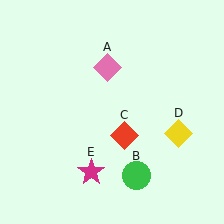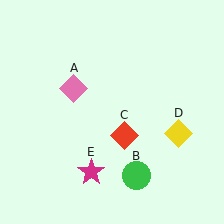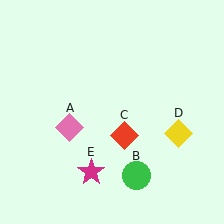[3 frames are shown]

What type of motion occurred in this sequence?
The pink diamond (object A) rotated counterclockwise around the center of the scene.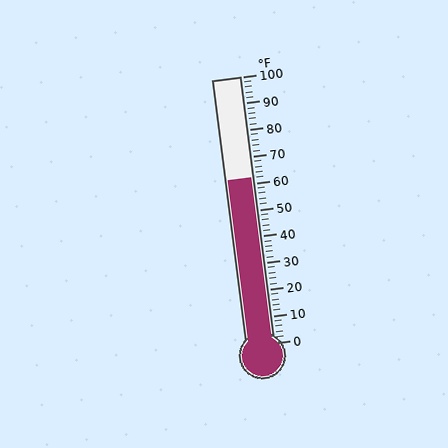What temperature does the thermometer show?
The thermometer shows approximately 62°F.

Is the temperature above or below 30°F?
The temperature is above 30°F.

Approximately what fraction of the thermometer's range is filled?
The thermometer is filled to approximately 60% of its range.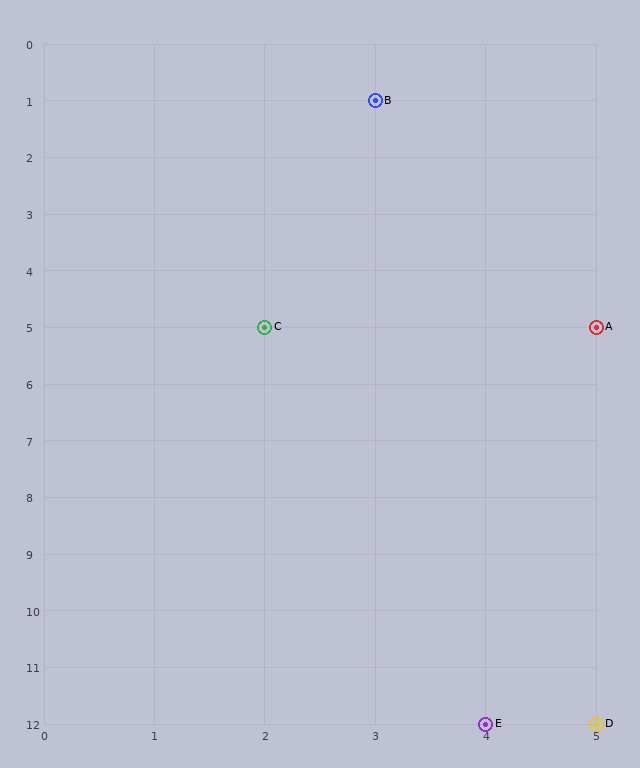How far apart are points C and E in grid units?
Points C and E are 2 columns and 7 rows apart (about 7.3 grid units diagonally).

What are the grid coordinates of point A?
Point A is at grid coordinates (5, 5).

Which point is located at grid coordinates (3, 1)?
Point B is at (3, 1).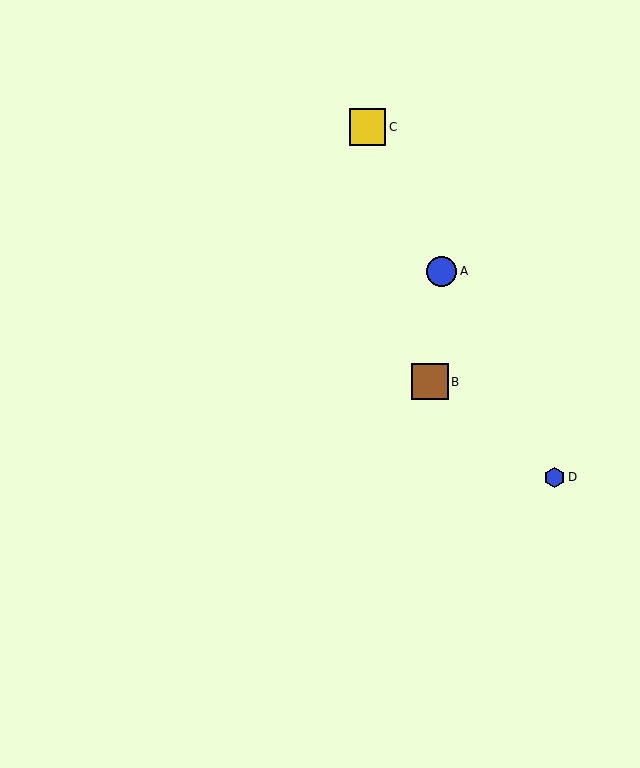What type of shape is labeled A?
Shape A is a blue circle.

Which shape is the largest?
The brown square (labeled B) is the largest.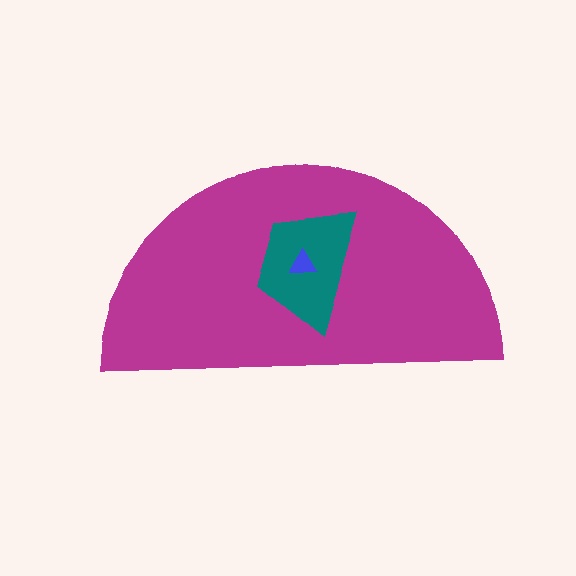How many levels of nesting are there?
3.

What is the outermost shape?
The magenta semicircle.